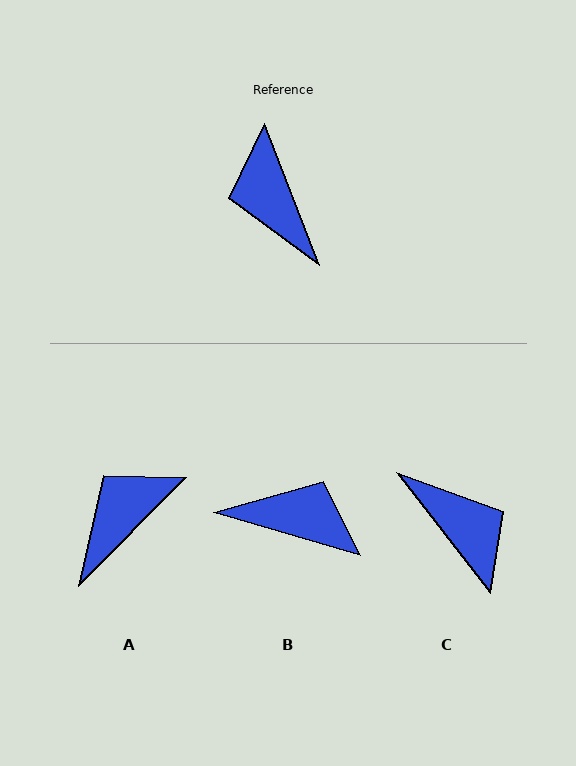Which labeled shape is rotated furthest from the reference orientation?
C, about 164 degrees away.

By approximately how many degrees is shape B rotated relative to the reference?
Approximately 128 degrees clockwise.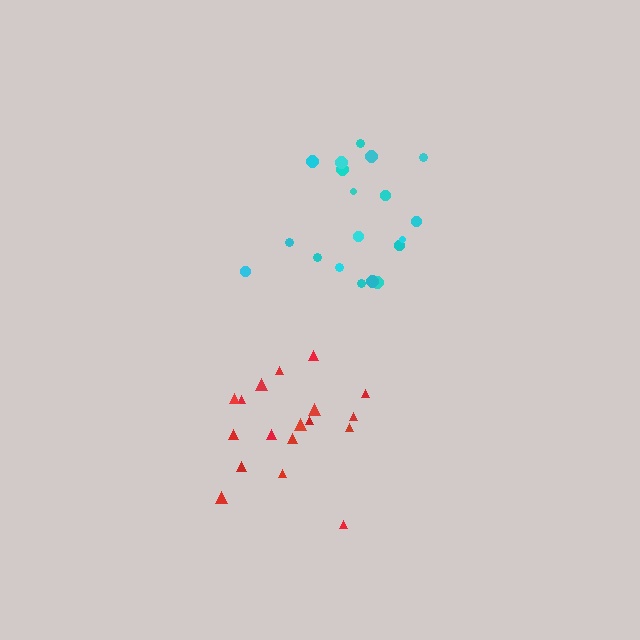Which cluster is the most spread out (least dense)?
Cyan.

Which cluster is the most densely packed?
Red.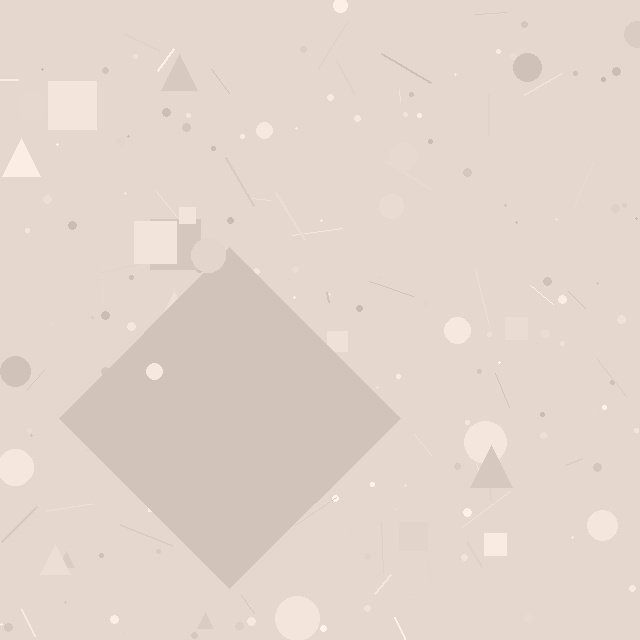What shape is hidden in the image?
A diamond is hidden in the image.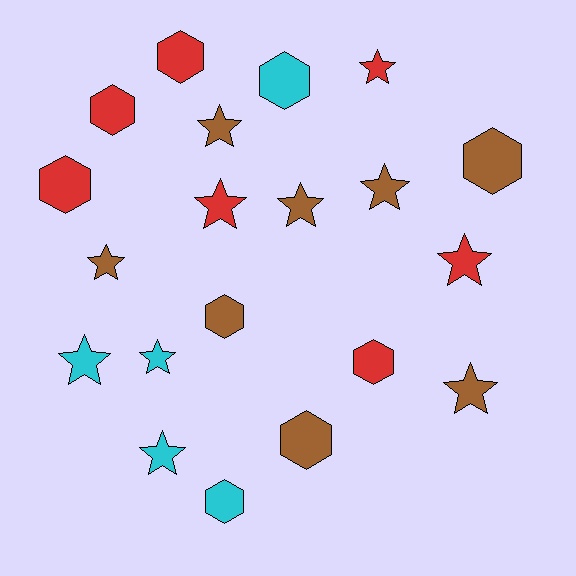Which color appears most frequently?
Brown, with 8 objects.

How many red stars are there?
There are 3 red stars.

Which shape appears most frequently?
Star, with 11 objects.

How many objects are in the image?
There are 20 objects.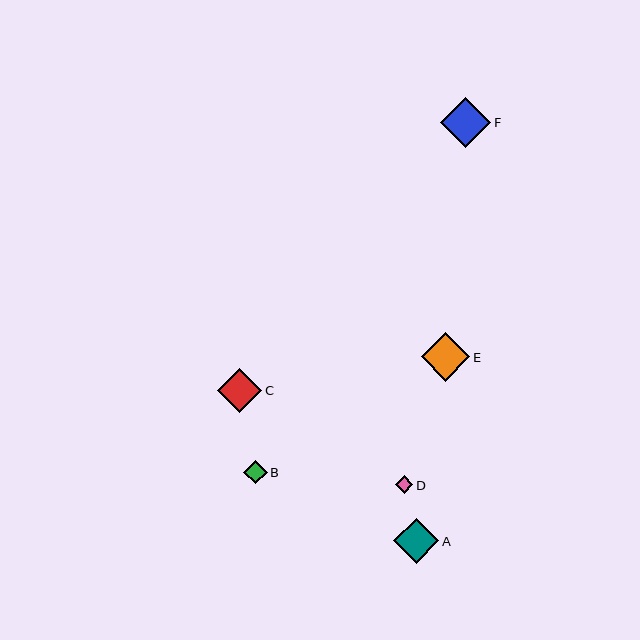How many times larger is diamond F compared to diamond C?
Diamond F is approximately 1.1 times the size of diamond C.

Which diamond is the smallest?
Diamond D is the smallest with a size of approximately 17 pixels.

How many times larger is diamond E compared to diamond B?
Diamond E is approximately 2.1 times the size of diamond B.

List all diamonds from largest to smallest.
From largest to smallest: F, E, A, C, B, D.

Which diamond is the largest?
Diamond F is the largest with a size of approximately 50 pixels.